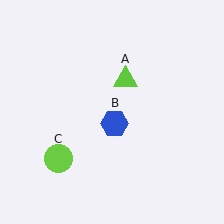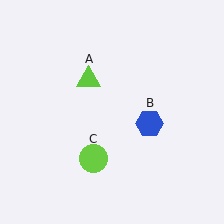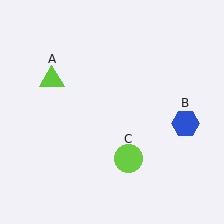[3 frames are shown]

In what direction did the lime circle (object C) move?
The lime circle (object C) moved right.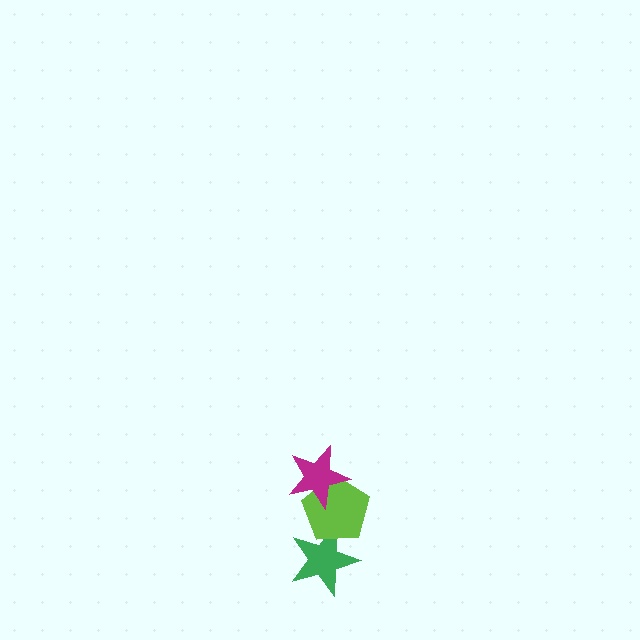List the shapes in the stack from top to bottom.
From top to bottom: the magenta star, the lime pentagon, the green star.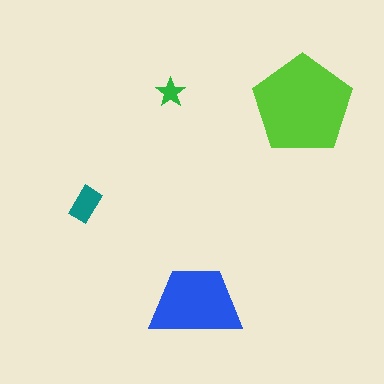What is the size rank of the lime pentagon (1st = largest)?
1st.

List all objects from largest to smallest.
The lime pentagon, the blue trapezoid, the teal rectangle, the green star.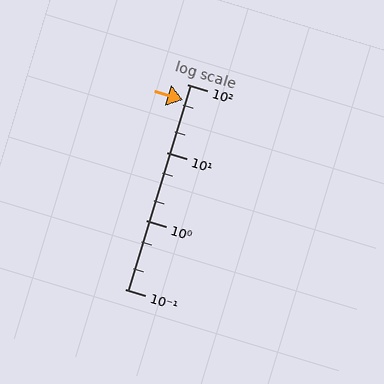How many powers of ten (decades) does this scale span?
The scale spans 3 decades, from 0.1 to 100.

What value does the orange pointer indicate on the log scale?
The pointer indicates approximately 58.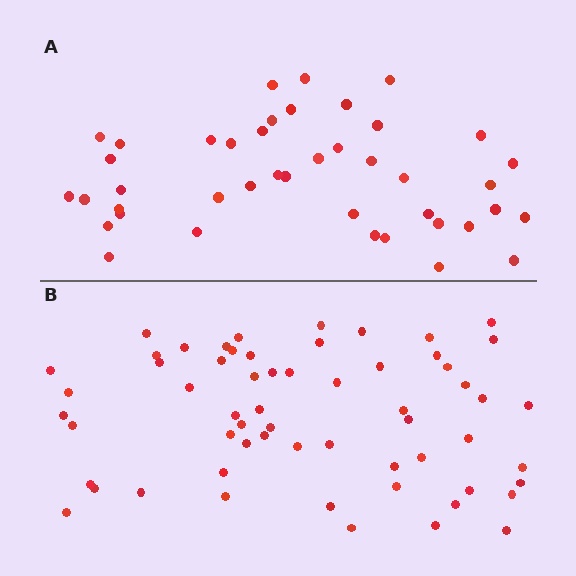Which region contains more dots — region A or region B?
Region B (the bottom region) has more dots.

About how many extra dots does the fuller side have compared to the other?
Region B has approximately 20 more dots than region A.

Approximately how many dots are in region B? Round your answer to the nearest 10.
About 60 dots.